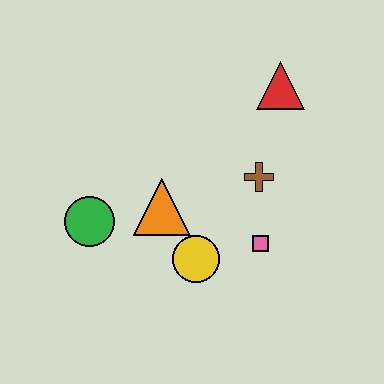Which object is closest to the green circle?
The orange triangle is closest to the green circle.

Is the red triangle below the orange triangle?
No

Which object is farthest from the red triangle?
The green circle is farthest from the red triangle.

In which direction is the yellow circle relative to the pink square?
The yellow circle is to the left of the pink square.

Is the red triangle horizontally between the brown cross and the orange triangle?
No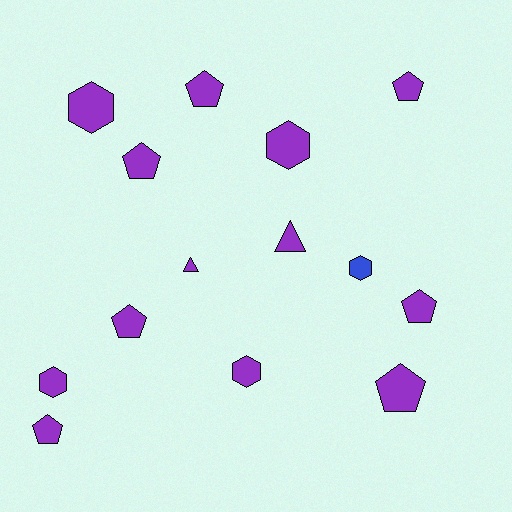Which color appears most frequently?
Purple, with 13 objects.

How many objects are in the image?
There are 14 objects.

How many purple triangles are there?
There are 2 purple triangles.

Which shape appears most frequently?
Pentagon, with 7 objects.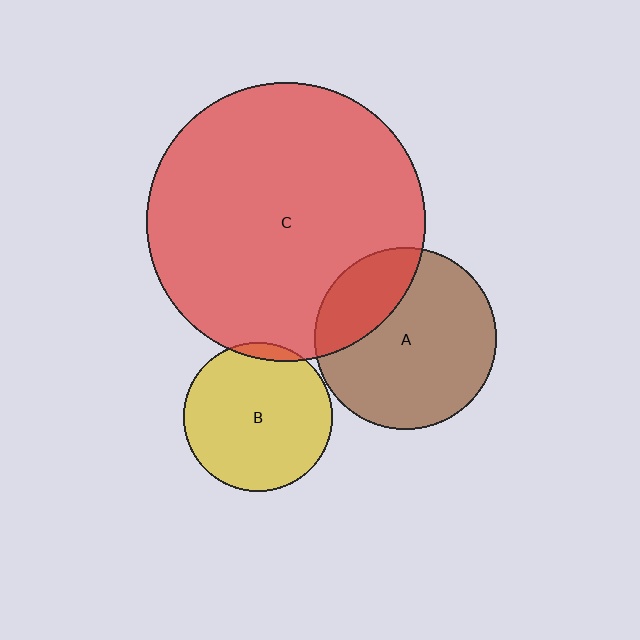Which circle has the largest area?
Circle C (red).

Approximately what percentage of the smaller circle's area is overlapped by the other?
Approximately 5%.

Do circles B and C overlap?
Yes.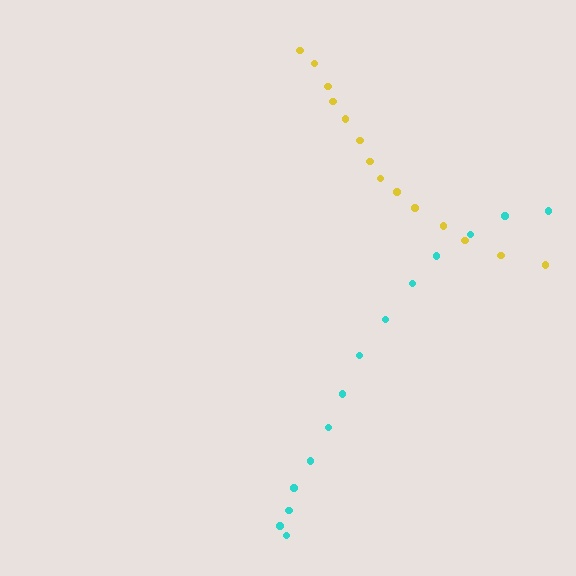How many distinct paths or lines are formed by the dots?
There are 2 distinct paths.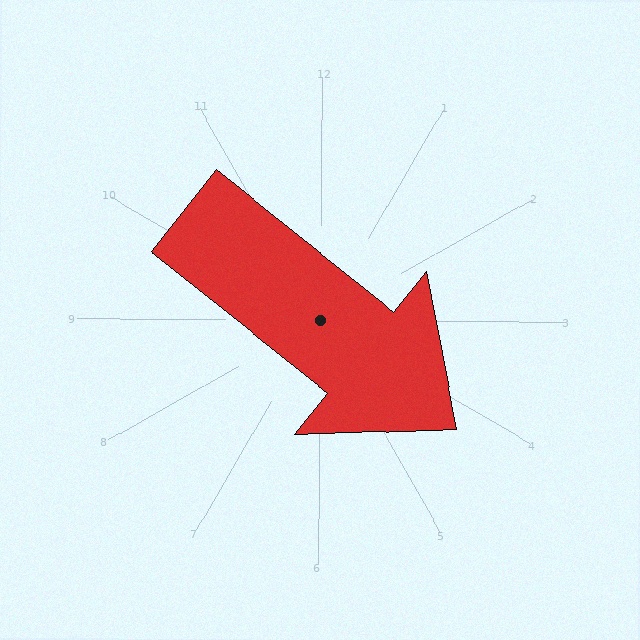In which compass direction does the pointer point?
Southeast.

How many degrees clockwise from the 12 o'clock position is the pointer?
Approximately 128 degrees.